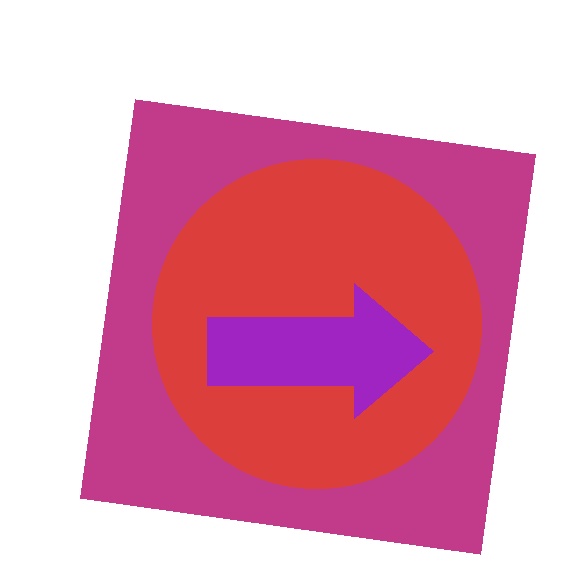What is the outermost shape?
The magenta square.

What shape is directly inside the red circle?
The purple arrow.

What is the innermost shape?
The purple arrow.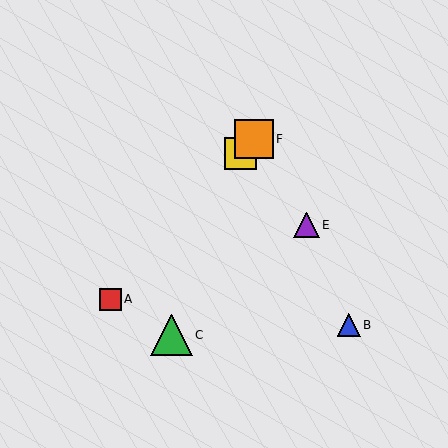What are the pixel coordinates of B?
Object B is at (349, 325).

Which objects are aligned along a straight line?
Objects A, D, F are aligned along a straight line.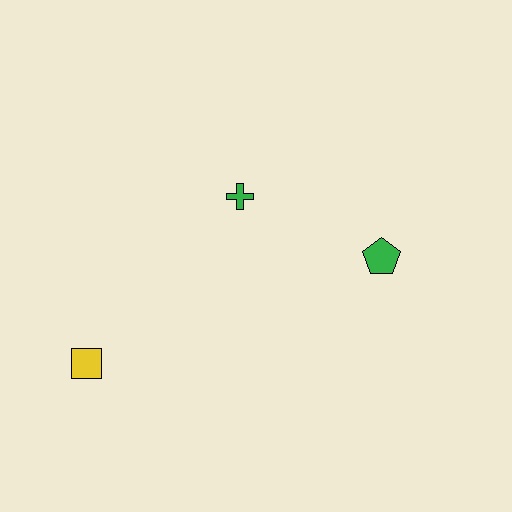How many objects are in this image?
There are 3 objects.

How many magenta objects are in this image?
There are no magenta objects.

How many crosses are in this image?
There is 1 cross.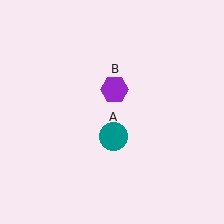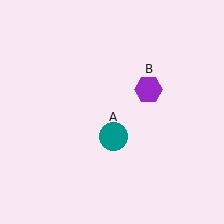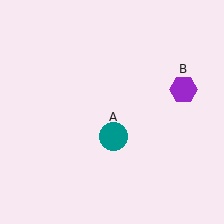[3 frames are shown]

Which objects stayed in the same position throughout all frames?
Teal circle (object A) remained stationary.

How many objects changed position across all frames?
1 object changed position: purple hexagon (object B).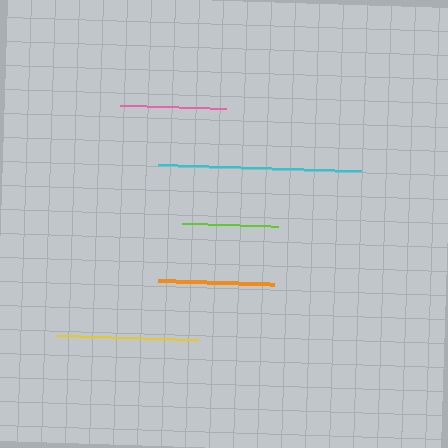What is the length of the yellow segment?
The yellow segment is approximately 143 pixels long.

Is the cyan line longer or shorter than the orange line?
The cyan line is longer than the orange line.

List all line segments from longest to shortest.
From longest to shortest: cyan, yellow, orange, pink, lime.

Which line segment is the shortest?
The lime line is the shortest at approximately 96 pixels.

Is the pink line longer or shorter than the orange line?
The orange line is longer than the pink line.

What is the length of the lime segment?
The lime segment is approximately 96 pixels long.